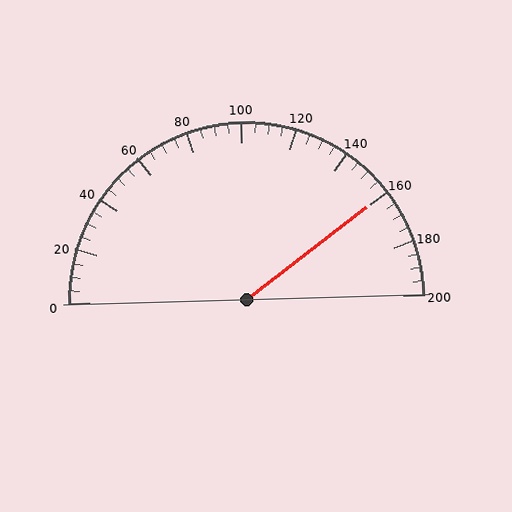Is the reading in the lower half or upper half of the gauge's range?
The reading is in the upper half of the range (0 to 200).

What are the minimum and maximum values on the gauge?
The gauge ranges from 0 to 200.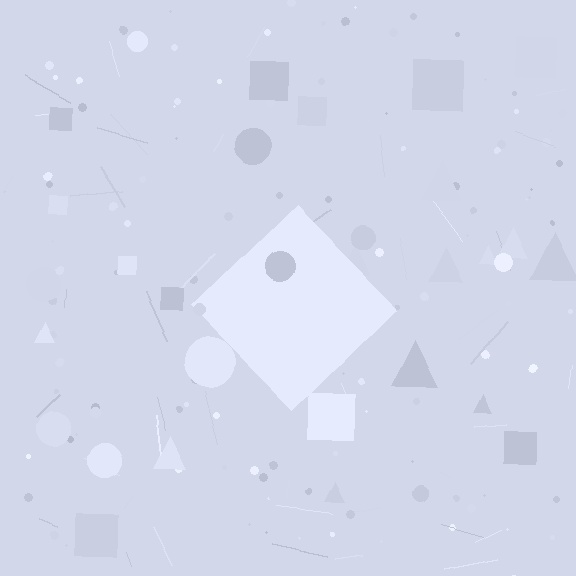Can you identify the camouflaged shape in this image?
The camouflaged shape is a diamond.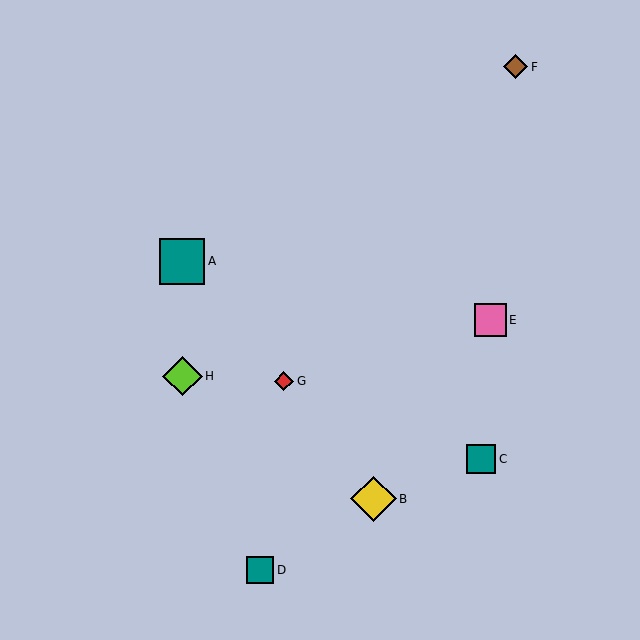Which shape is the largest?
The yellow diamond (labeled B) is the largest.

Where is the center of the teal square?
The center of the teal square is at (260, 570).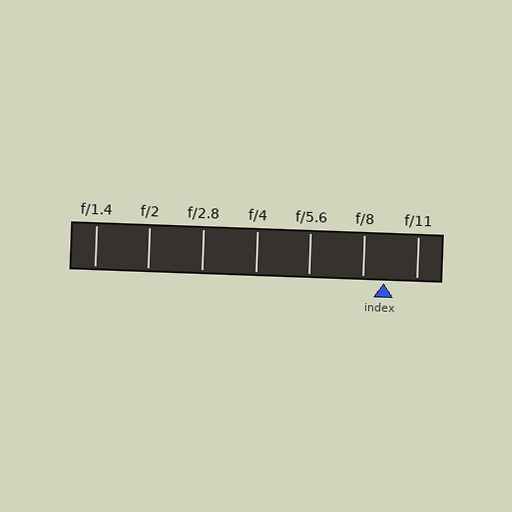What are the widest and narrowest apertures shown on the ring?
The widest aperture shown is f/1.4 and the narrowest is f/11.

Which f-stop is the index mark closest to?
The index mark is closest to f/8.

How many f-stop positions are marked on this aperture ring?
There are 7 f-stop positions marked.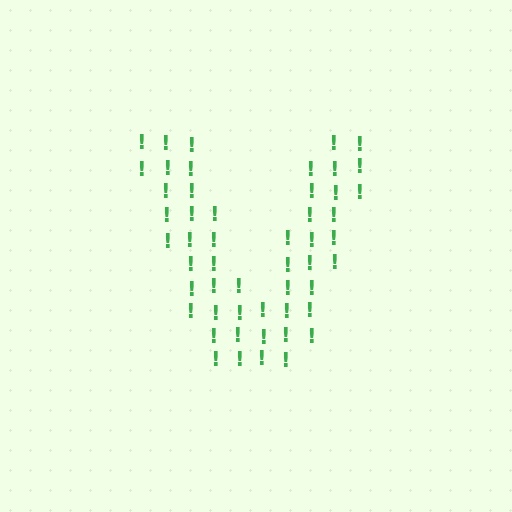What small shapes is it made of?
It is made of small exclamation marks.